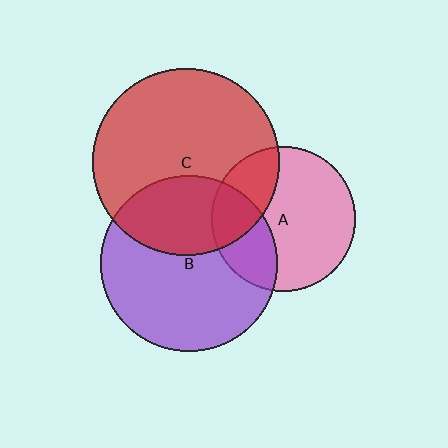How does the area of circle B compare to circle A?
Approximately 1.5 times.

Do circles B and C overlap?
Yes.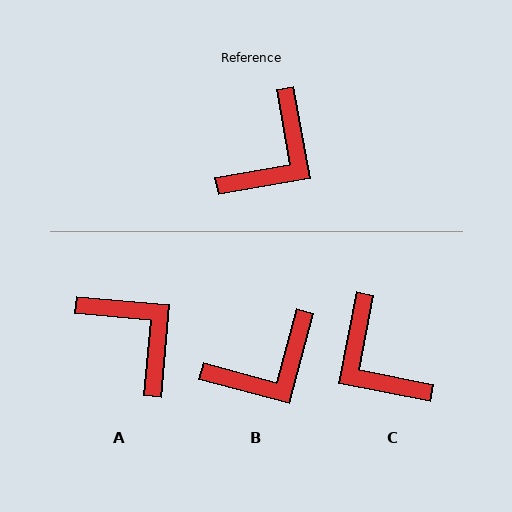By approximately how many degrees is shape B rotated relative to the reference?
Approximately 25 degrees clockwise.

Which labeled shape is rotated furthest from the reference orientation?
C, about 111 degrees away.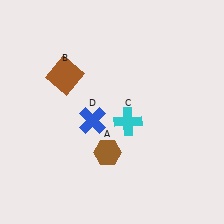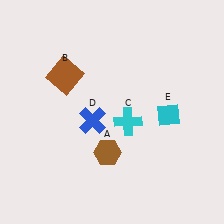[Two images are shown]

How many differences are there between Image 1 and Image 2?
There is 1 difference between the two images.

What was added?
A cyan diamond (E) was added in Image 2.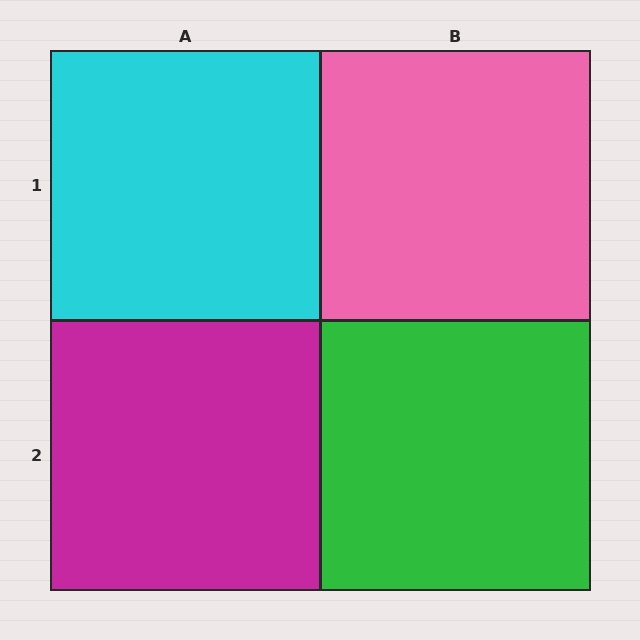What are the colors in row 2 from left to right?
Magenta, green.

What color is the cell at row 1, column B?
Pink.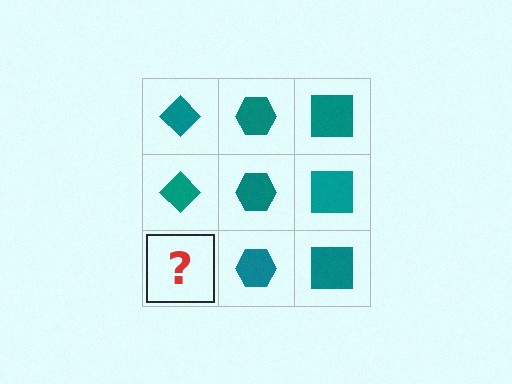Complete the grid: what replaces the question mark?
The question mark should be replaced with a teal diamond.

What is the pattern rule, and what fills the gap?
The rule is that each column has a consistent shape. The gap should be filled with a teal diamond.